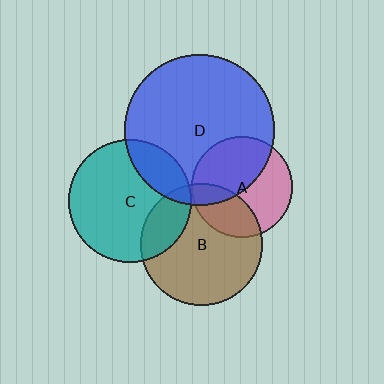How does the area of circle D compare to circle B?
Approximately 1.5 times.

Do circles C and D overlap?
Yes.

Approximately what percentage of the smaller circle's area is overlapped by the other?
Approximately 20%.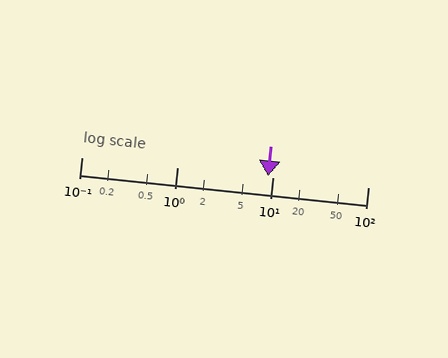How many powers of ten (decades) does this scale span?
The scale spans 3 decades, from 0.1 to 100.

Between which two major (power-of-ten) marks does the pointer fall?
The pointer is between 1 and 10.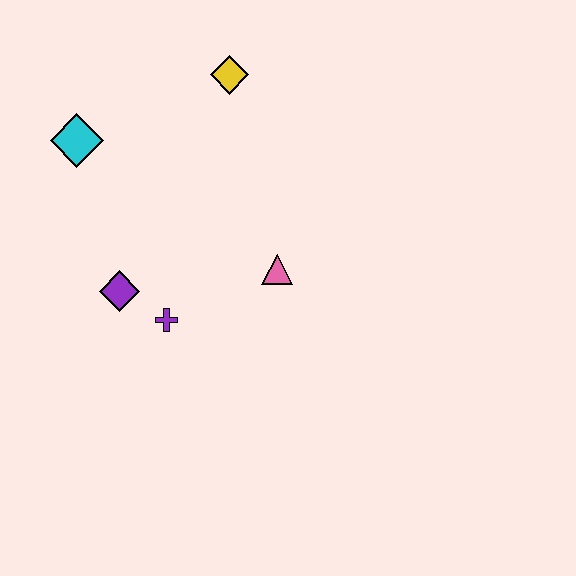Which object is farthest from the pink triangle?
The cyan diamond is farthest from the pink triangle.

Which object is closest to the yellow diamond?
The cyan diamond is closest to the yellow diamond.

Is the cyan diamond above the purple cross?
Yes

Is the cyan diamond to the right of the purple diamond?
No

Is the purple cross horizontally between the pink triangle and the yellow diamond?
No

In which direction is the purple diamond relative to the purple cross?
The purple diamond is to the left of the purple cross.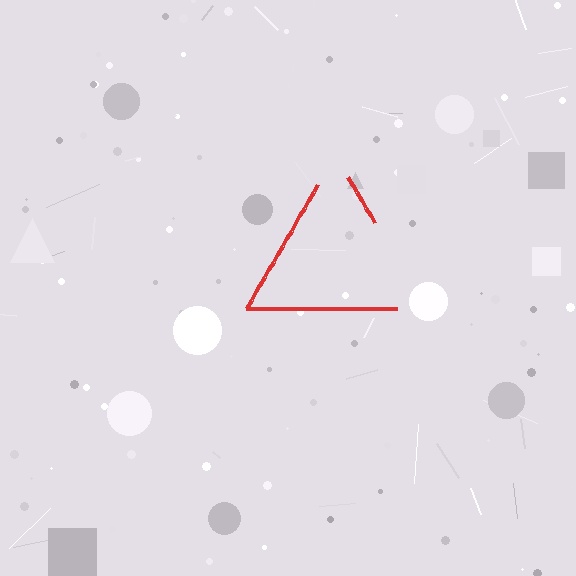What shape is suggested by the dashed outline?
The dashed outline suggests a triangle.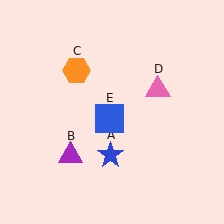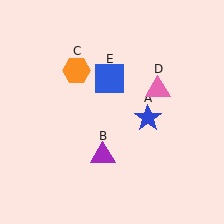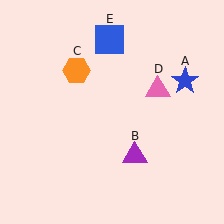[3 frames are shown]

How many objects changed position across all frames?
3 objects changed position: blue star (object A), purple triangle (object B), blue square (object E).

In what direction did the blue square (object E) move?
The blue square (object E) moved up.